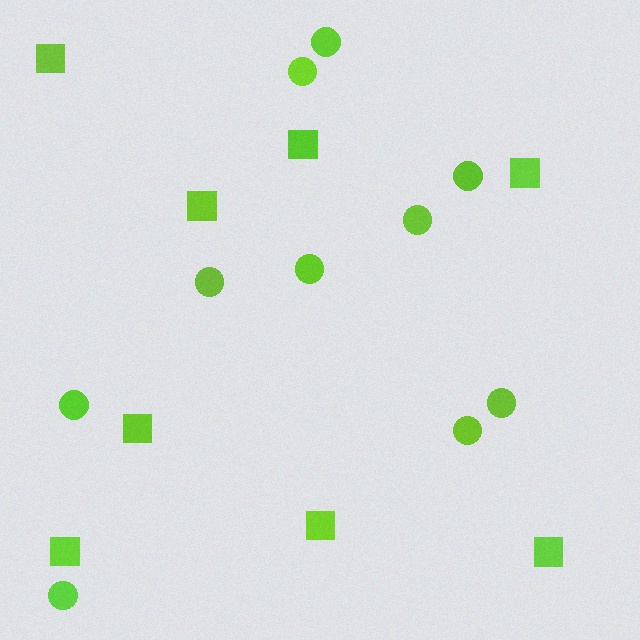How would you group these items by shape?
There are 2 groups: one group of squares (8) and one group of circles (10).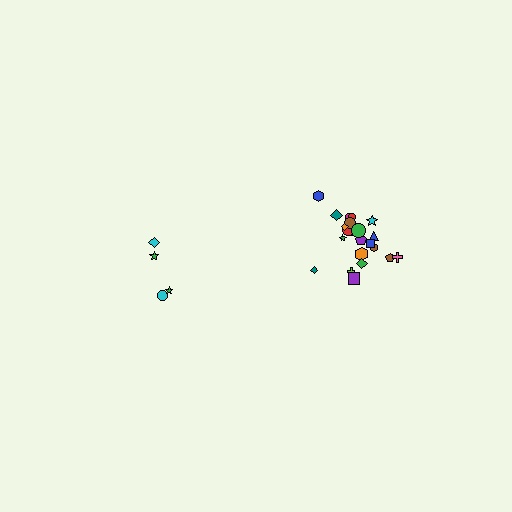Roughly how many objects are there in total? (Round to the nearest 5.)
Roughly 25 objects in total.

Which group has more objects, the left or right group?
The right group.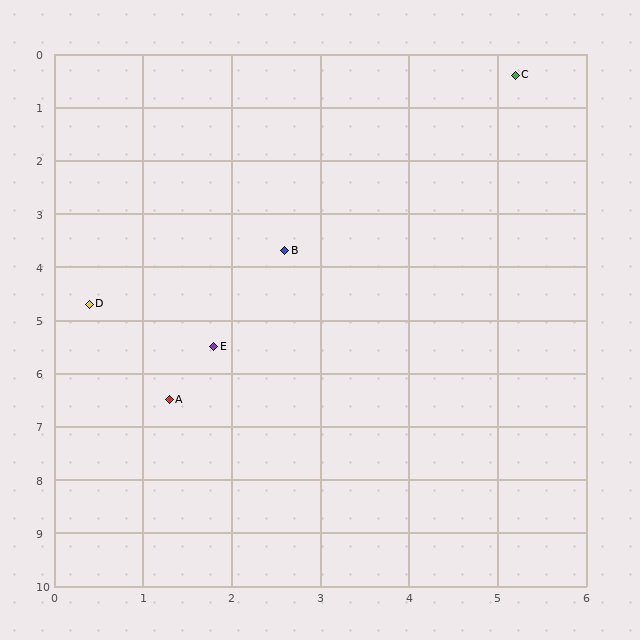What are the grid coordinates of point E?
Point E is at approximately (1.8, 5.5).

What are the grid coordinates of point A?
Point A is at approximately (1.3, 6.5).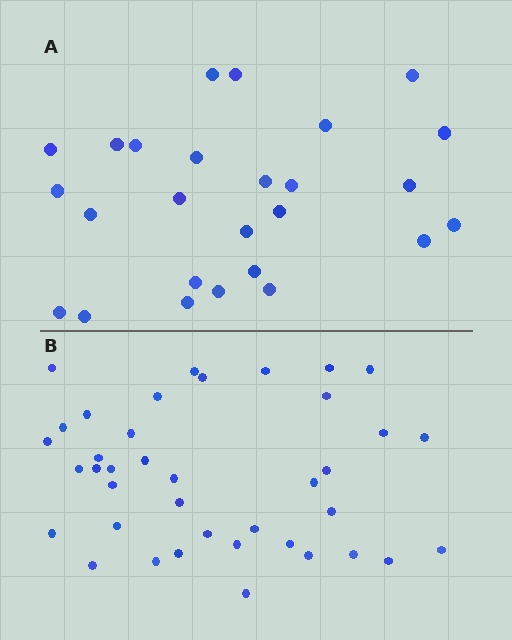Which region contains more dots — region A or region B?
Region B (the bottom region) has more dots.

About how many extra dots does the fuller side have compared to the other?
Region B has approximately 15 more dots than region A.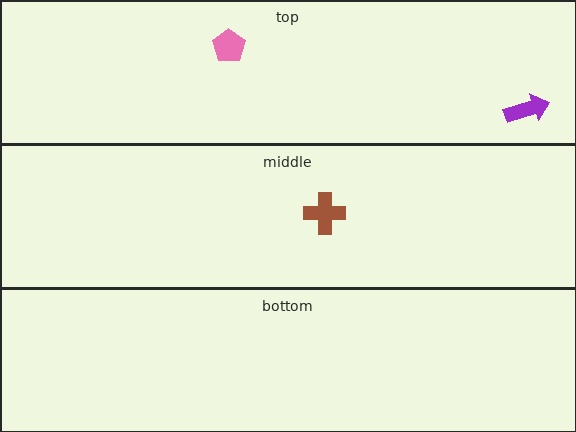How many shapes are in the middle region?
1.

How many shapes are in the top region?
2.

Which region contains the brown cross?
The middle region.